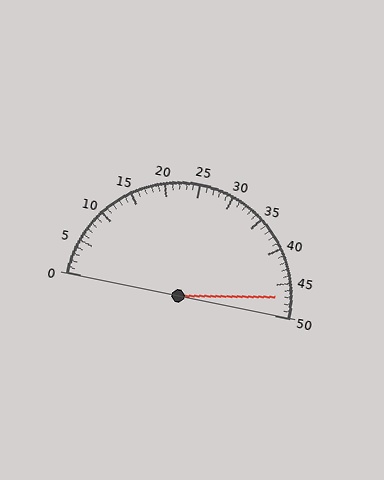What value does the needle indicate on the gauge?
The needle indicates approximately 47.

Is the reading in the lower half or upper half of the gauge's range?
The reading is in the upper half of the range (0 to 50).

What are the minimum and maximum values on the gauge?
The gauge ranges from 0 to 50.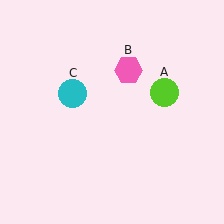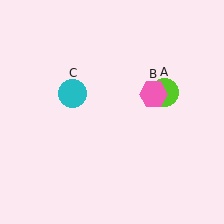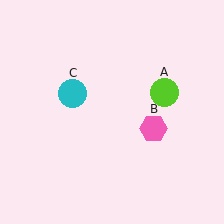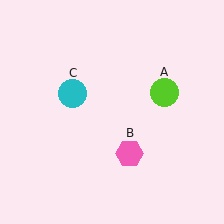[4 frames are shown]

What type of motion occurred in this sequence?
The pink hexagon (object B) rotated clockwise around the center of the scene.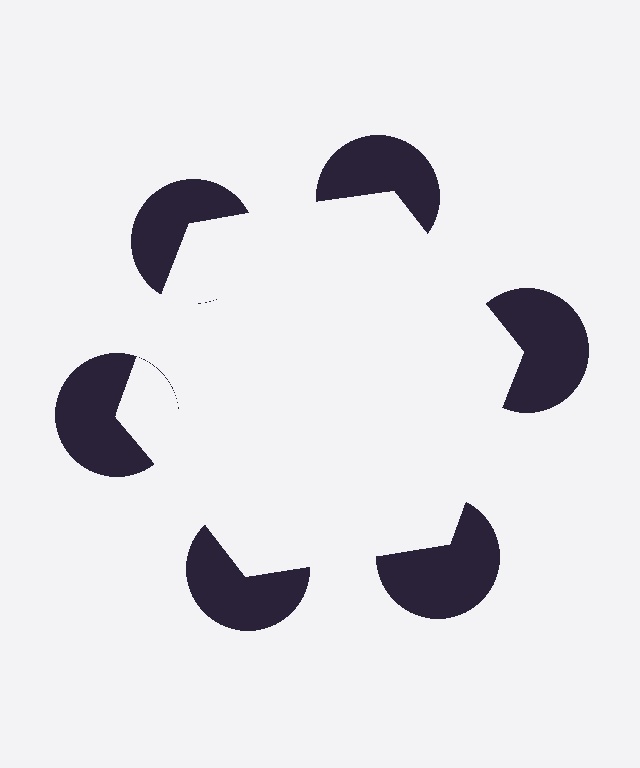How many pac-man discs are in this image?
There are 6 — one at each vertex of the illusory hexagon.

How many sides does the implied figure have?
6 sides.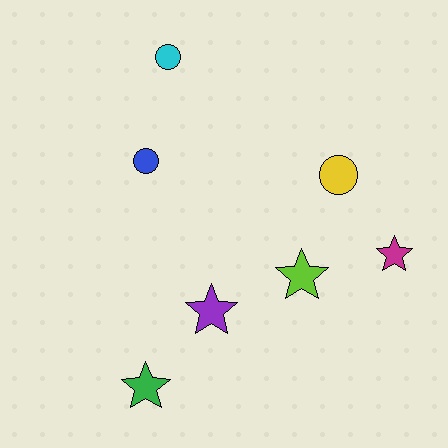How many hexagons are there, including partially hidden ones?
There are no hexagons.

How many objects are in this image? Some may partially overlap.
There are 7 objects.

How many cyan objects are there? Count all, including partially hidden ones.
There is 1 cyan object.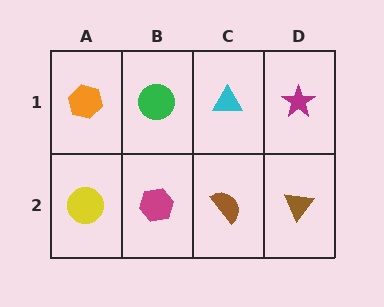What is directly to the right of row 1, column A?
A green circle.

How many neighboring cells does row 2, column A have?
2.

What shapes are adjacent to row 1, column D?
A brown triangle (row 2, column D), a cyan triangle (row 1, column C).